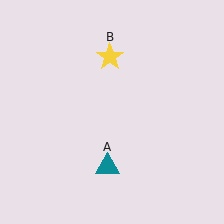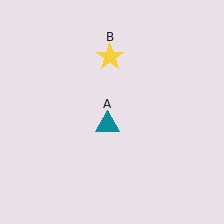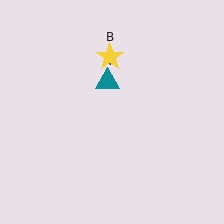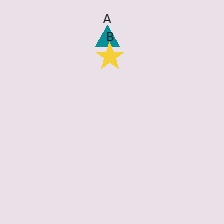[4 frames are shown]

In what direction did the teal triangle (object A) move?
The teal triangle (object A) moved up.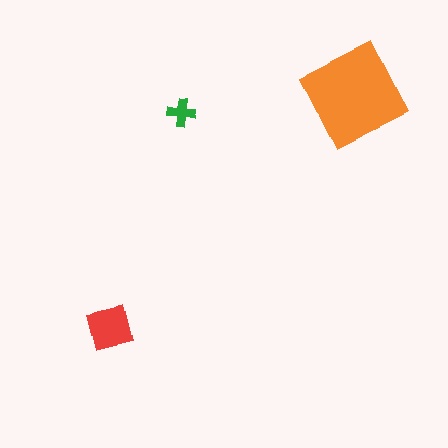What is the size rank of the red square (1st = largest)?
2nd.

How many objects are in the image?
There are 3 objects in the image.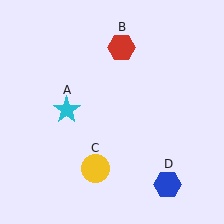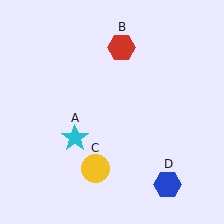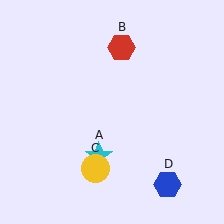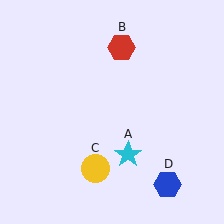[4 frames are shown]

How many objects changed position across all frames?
1 object changed position: cyan star (object A).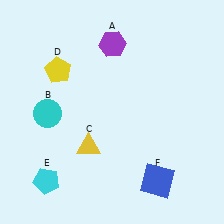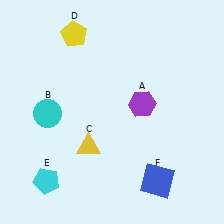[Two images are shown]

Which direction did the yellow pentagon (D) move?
The yellow pentagon (D) moved up.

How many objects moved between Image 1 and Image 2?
2 objects moved between the two images.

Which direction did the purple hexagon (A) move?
The purple hexagon (A) moved down.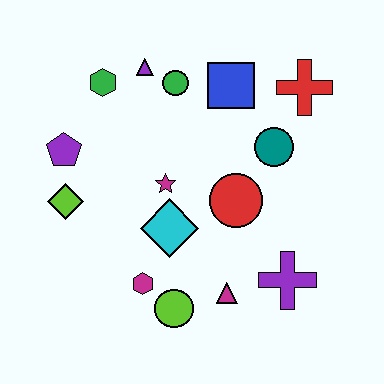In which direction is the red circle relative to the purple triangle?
The red circle is below the purple triangle.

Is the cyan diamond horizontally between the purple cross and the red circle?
No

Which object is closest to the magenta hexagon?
The lime circle is closest to the magenta hexagon.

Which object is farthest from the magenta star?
The red cross is farthest from the magenta star.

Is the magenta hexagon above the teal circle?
No